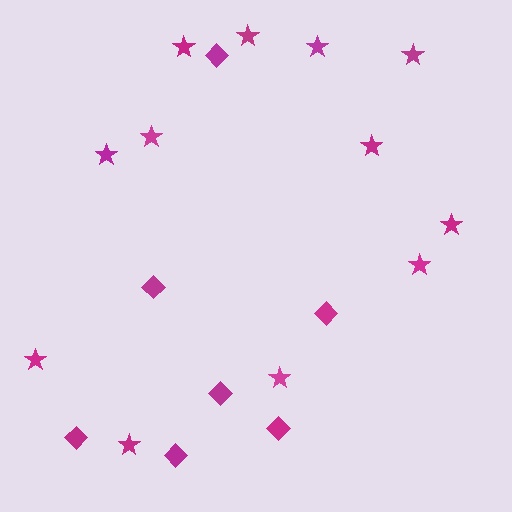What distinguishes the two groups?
There are 2 groups: one group of stars (12) and one group of diamonds (7).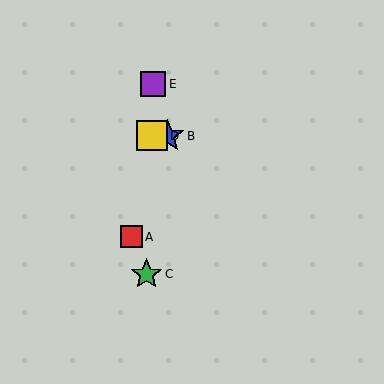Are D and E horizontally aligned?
No, D is at y≈136 and E is at y≈84.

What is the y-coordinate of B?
Object B is at y≈136.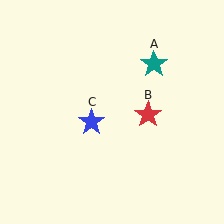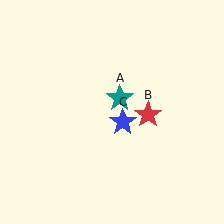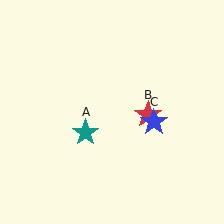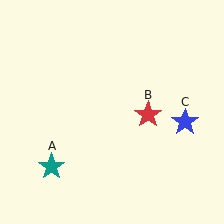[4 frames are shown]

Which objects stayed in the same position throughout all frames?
Red star (object B) remained stationary.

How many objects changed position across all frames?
2 objects changed position: teal star (object A), blue star (object C).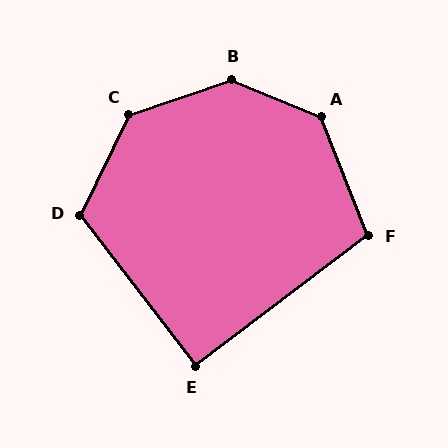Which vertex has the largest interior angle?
B, at approximately 138 degrees.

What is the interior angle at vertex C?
Approximately 135 degrees (obtuse).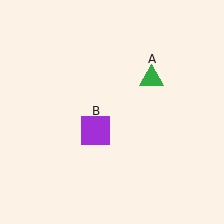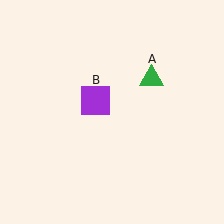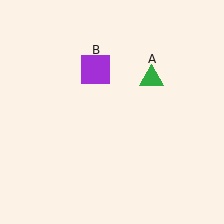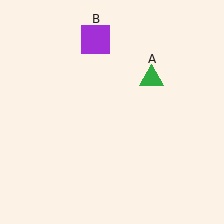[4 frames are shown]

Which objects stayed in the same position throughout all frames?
Green triangle (object A) remained stationary.